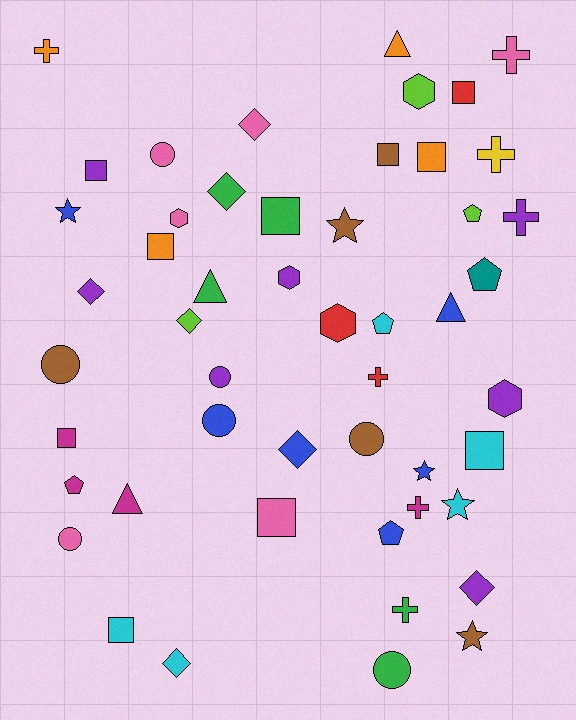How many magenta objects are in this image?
There are 4 magenta objects.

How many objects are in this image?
There are 50 objects.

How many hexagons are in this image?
There are 5 hexagons.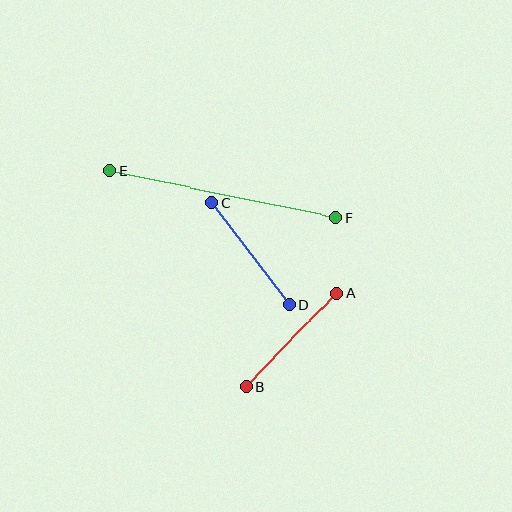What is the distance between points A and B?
The distance is approximately 130 pixels.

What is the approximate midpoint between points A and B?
The midpoint is at approximately (291, 340) pixels.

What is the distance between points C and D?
The distance is approximately 128 pixels.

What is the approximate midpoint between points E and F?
The midpoint is at approximately (223, 194) pixels.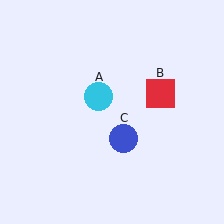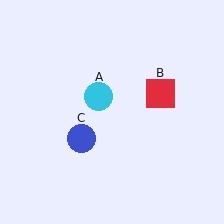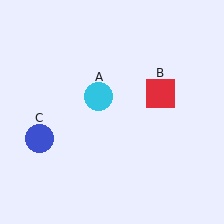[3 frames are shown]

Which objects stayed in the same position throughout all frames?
Cyan circle (object A) and red square (object B) remained stationary.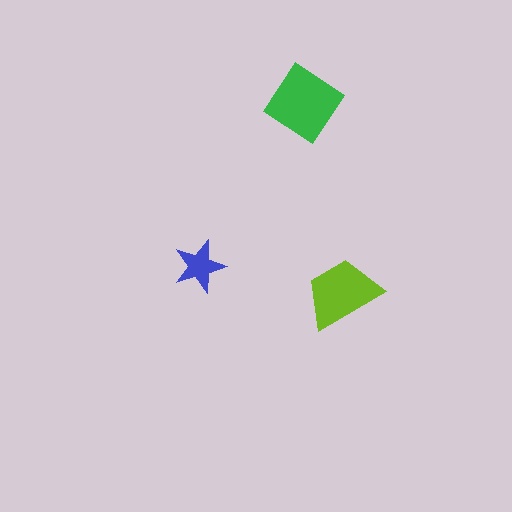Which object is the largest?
The green diamond.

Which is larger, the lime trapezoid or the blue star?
The lime trapezoid.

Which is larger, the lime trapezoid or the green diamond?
The green diamond.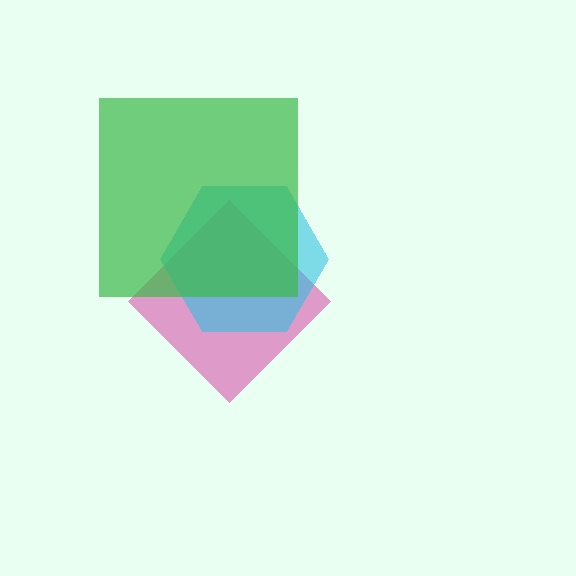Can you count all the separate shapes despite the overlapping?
Yes, there are 3 separate shapes.